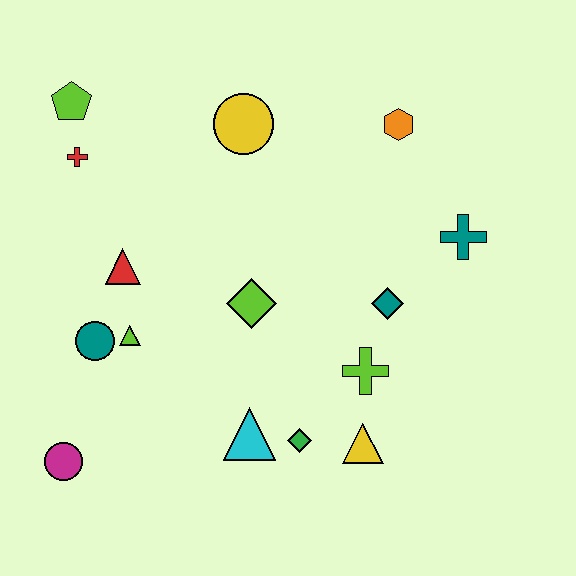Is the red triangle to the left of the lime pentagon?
No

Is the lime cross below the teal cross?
Yes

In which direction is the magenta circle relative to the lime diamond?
The magenta circle is to the left of the lime diamond.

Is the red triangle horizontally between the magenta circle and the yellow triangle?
Yes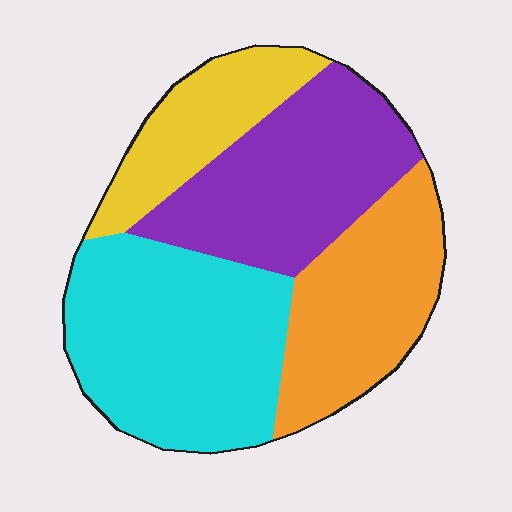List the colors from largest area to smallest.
From largest to smallest: cyan, purple, orange, yellow.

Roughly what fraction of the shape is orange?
Orange takes up less than a quarter of the shape.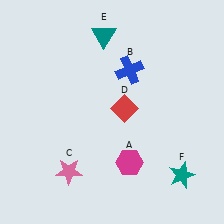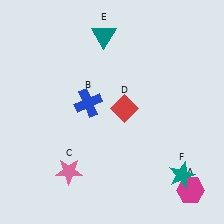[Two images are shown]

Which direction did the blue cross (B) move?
The blue cross (B) moved left.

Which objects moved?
The objects that moved are: the magenta hexagon (A), the blue cross (B).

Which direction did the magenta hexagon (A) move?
The magenta hexagon (A) moved right.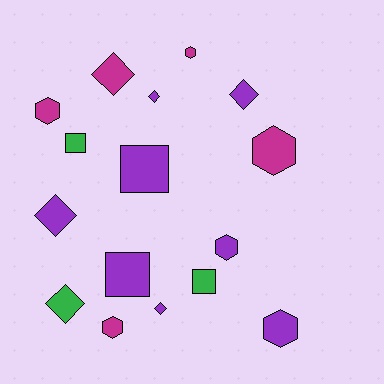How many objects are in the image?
There are 16 objects.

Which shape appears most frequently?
Hexagon, with 6 objects.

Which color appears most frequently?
Purple, with 8 objects.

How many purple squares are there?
There are 2 purple squares.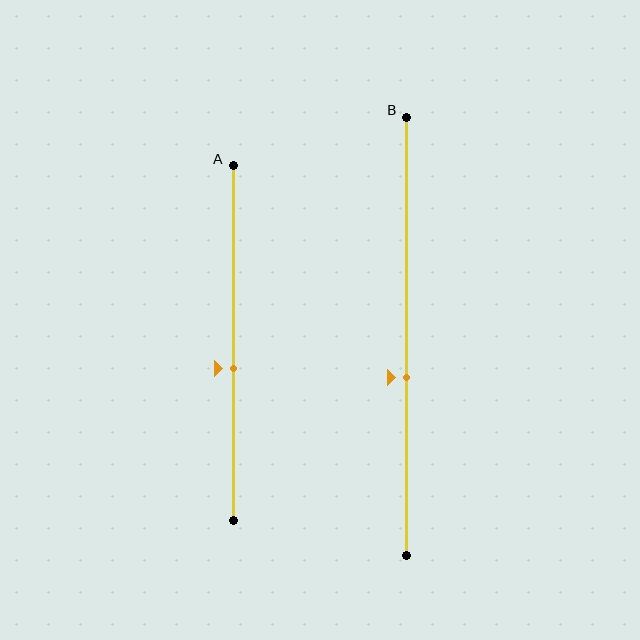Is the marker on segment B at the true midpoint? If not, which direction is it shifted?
No, the marker on segment B is shifted downward by about 9% of the segment length.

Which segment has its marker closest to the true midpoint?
Segment A has its marker closest to the true midpoint.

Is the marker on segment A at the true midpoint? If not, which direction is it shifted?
No, the marker on segment A is shifted downward by about 7% of the segment length.